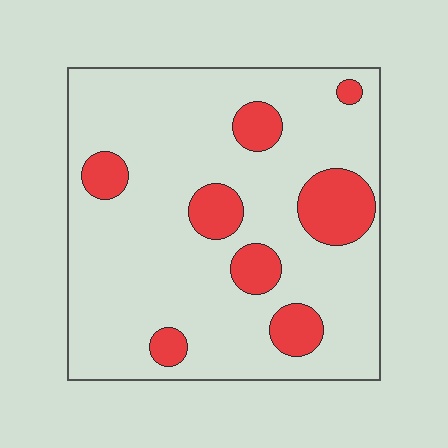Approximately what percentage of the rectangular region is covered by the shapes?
Approximately 20%.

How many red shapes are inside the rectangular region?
8.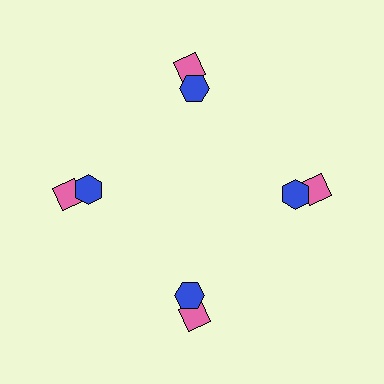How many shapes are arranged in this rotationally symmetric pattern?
There are 8 shapes, arranged in 4 groups of 2.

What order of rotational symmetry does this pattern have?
This pattern has 4-fold rotational symmetry.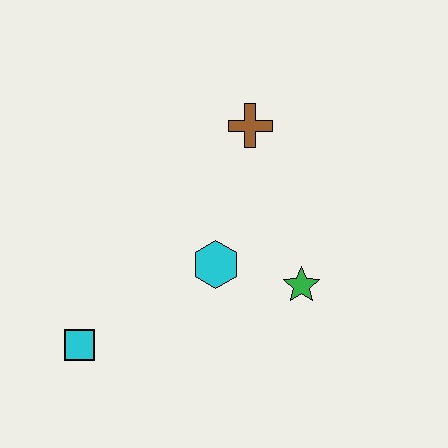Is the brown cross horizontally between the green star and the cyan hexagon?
Yes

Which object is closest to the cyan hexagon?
The green star is closest to the cyan hexagon.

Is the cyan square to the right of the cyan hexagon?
No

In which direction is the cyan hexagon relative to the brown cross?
The cyan hexagon is below the brown cross.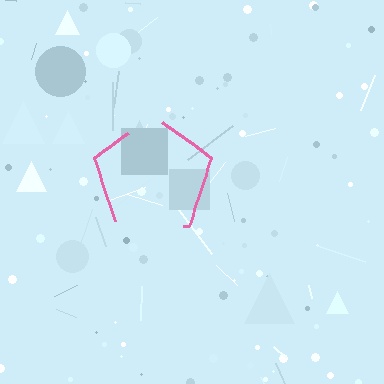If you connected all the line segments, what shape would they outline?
They would outline a pentagon.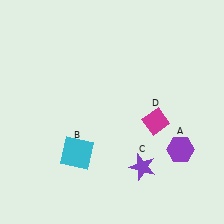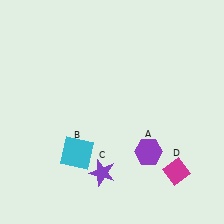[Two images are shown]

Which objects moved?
The objects that moved are: the purple hexagon (A), the purple star (C), the magenta diamond (D).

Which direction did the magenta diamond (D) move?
The magenta diamond (D) moved down.